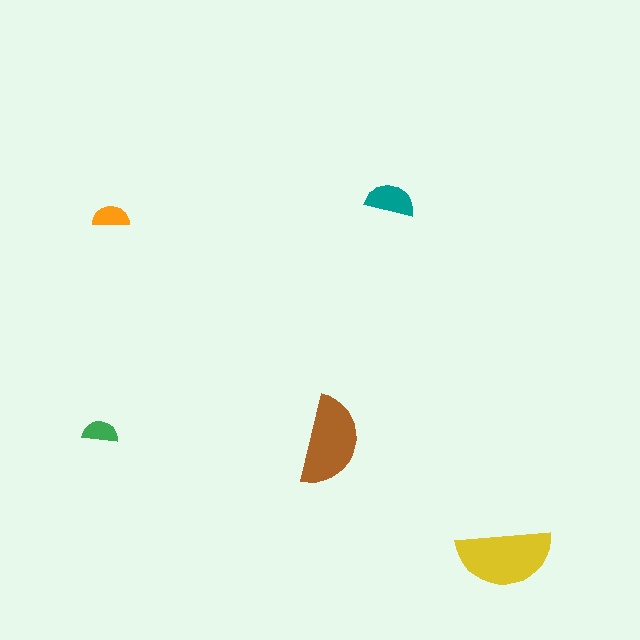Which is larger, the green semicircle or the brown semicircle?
The brown one.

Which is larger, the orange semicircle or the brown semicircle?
The brown one.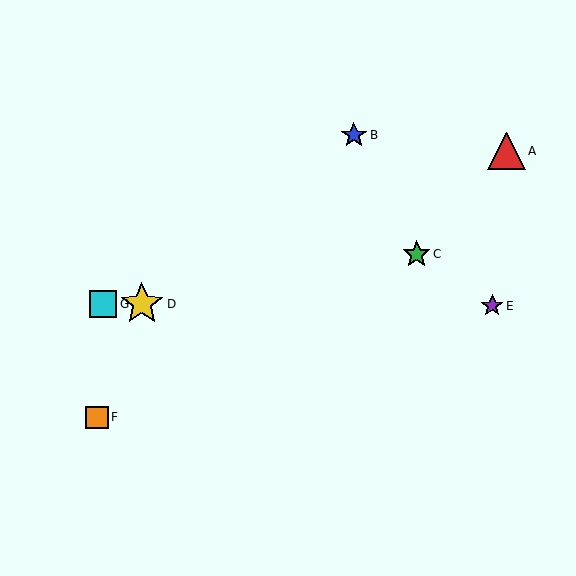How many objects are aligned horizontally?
3 objects (D, E, G) are aligned horizontally.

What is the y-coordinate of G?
Object G is at y≈304.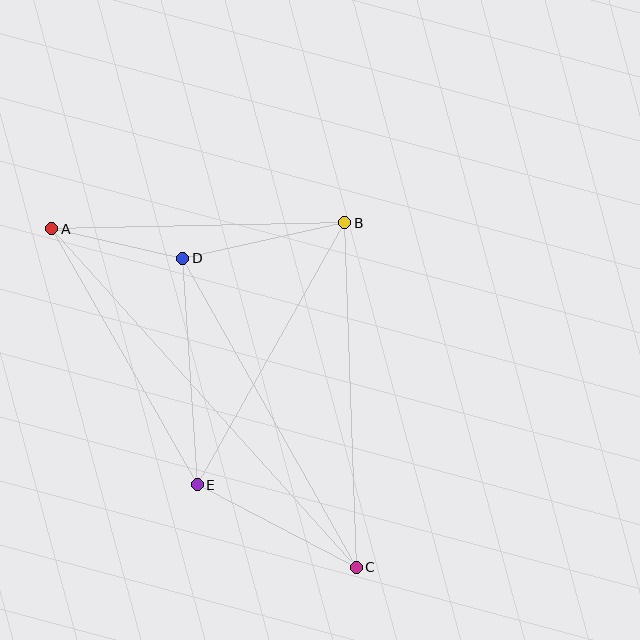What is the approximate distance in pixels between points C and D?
The distance between C and D is approximately 354 pixels.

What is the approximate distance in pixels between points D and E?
The distance between D and E is approximately 227 pixels.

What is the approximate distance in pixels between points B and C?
The distance between B and C is approximately 345 pixels.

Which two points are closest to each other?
Points A and D are closest to each other.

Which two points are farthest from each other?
Points A and C are farthest from each other.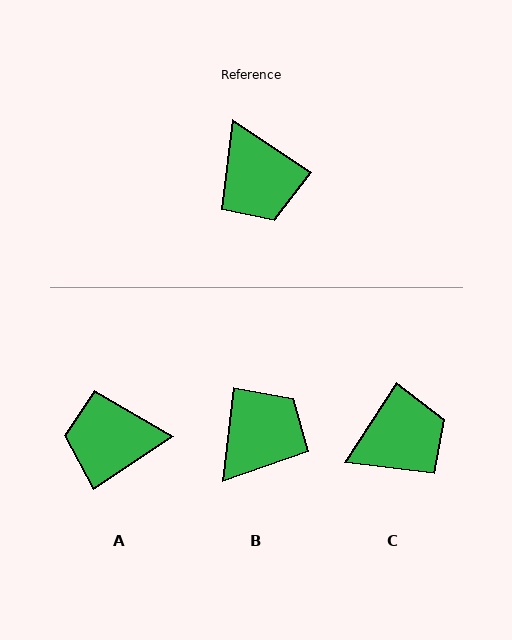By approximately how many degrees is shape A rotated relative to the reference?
Approximately 113 degrees clockwise.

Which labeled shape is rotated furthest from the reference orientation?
B, about 117 degrees away.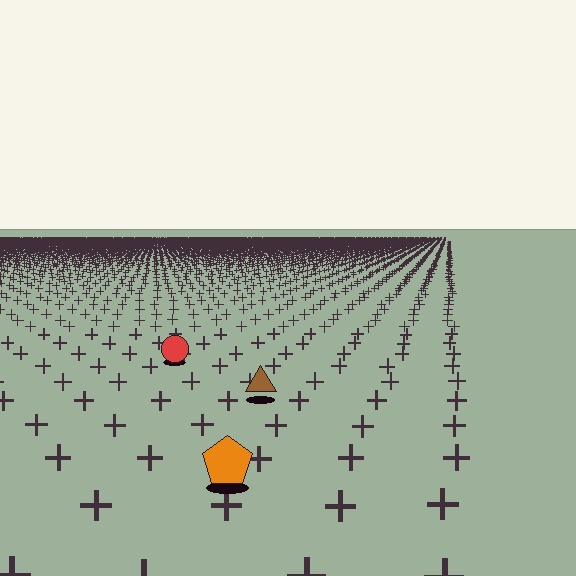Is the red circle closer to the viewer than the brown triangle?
No. The brown triangle is closer — you can tell from the texture gradient: the ground texture is coarser near it.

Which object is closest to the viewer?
The orange pentagon is closest. The texture marks near it are larger and more spread out.